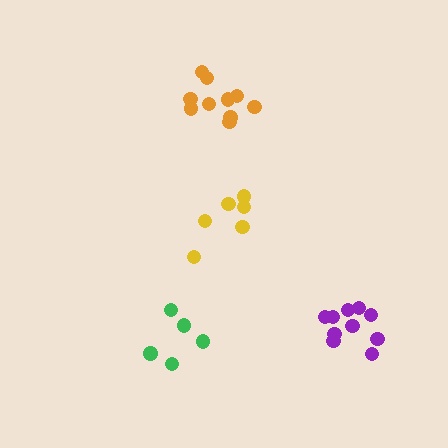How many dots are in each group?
Group 1: 5 dots, Group 2: 10 dots, Group 3: 10 dots, Group 4: 6 dots (31 total).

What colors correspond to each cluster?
The clusters are colored: green, orange, purple, yellow.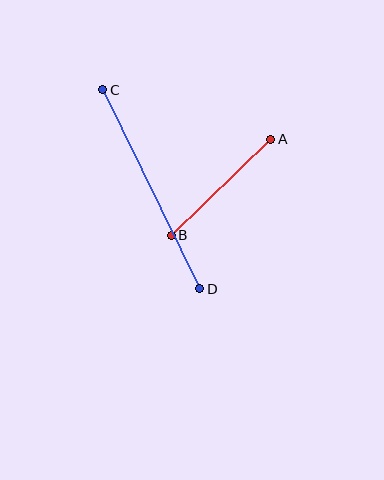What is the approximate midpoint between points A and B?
The midpoint is at approximately (221, 187) pixels.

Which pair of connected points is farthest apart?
Points C and D are farthest apart.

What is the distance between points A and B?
The distance is approximately 138 pixels.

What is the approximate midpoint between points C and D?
The midpoint is at approximately (151, 189) pixels.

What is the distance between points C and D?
The distance is approximately 221 pixels.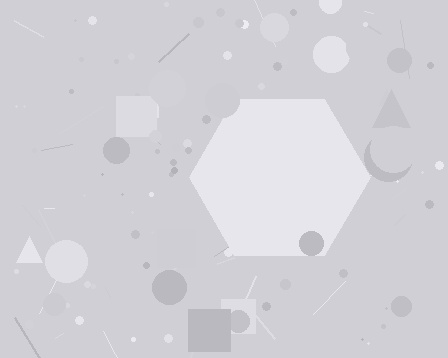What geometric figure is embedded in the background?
A hexagon is embedded in the background.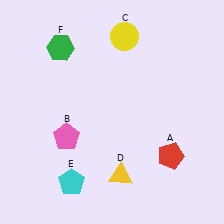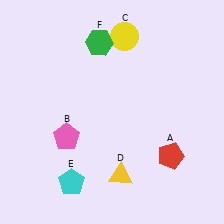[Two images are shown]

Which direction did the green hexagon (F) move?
The green hexagon (F) moved right.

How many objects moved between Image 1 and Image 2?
1 object moved between the two images.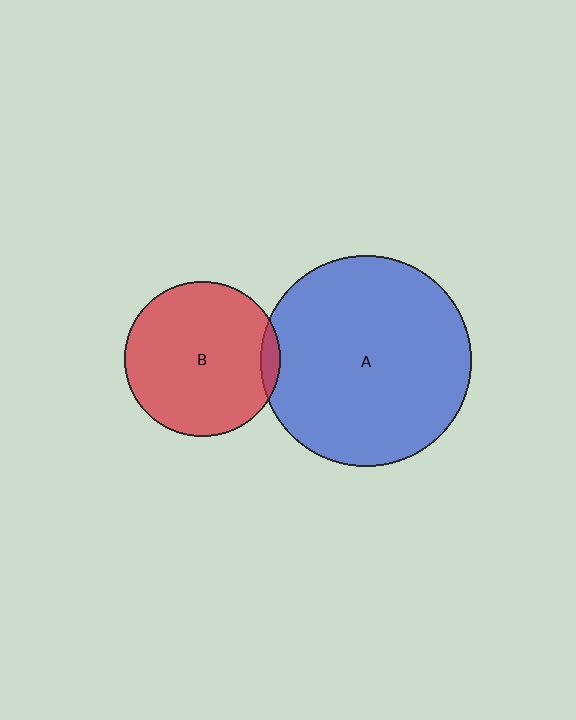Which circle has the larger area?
Circle A (blue).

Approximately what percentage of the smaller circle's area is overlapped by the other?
Approximately 5%.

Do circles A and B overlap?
Yes.